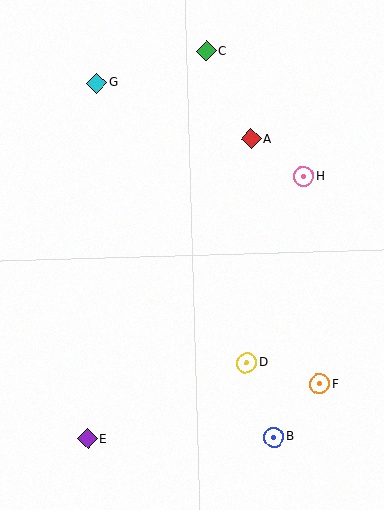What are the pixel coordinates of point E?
Point E is at (88, 439).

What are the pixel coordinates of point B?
Point B is at (274, 437).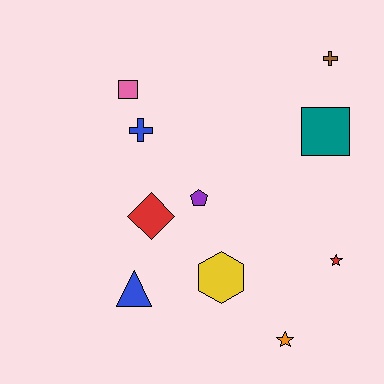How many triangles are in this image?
There is 1 triangle.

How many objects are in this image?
There are 10 objects.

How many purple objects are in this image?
There is 1 purple object.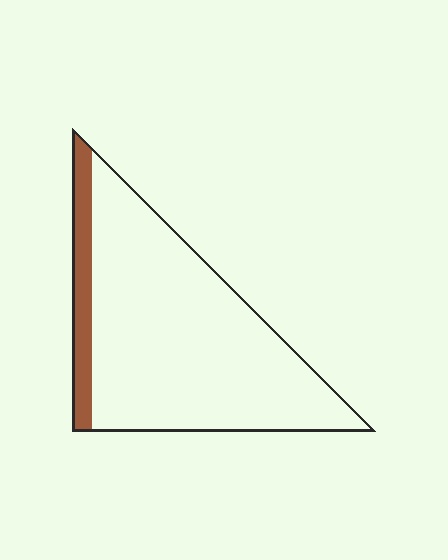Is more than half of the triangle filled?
No.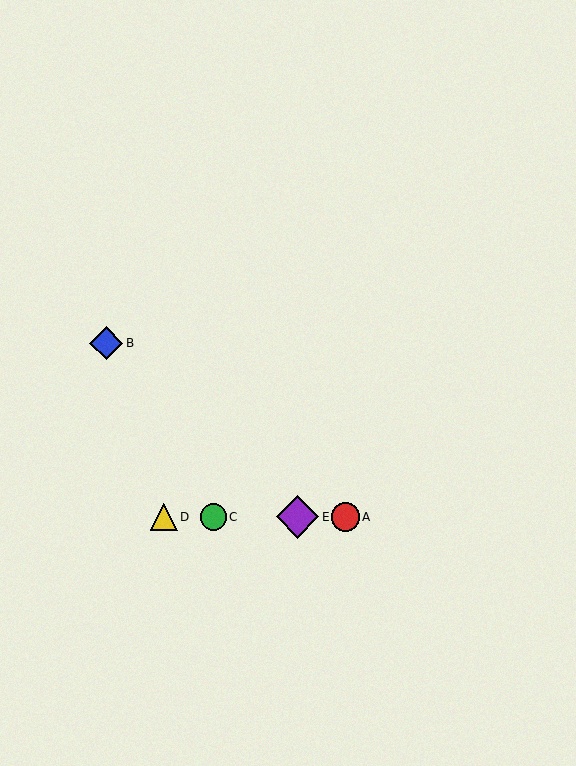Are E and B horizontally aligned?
No, E is at y≈517 and B is at y≈343.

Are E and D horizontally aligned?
Yes, both are at y≈517.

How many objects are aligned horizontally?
4 objects (A, C, D, E) are aligned horizontally.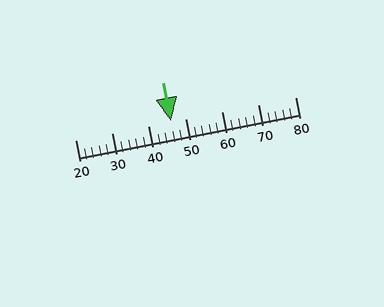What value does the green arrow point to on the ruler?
The green arrow points to approximately 46.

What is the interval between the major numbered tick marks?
The major tick marks are spaced 10 units apart.